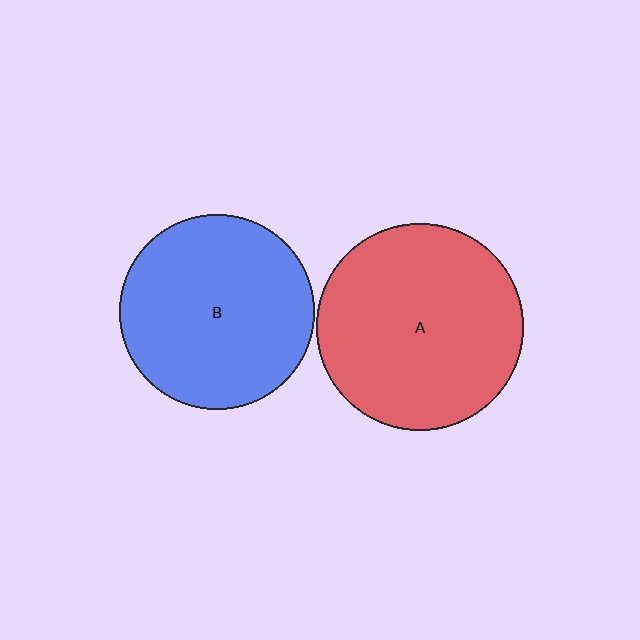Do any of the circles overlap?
No, none of the circles overlap.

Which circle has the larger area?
Circle A (red).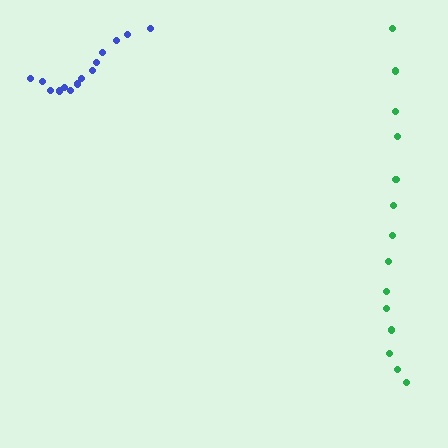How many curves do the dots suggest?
There are 2 distinct paths.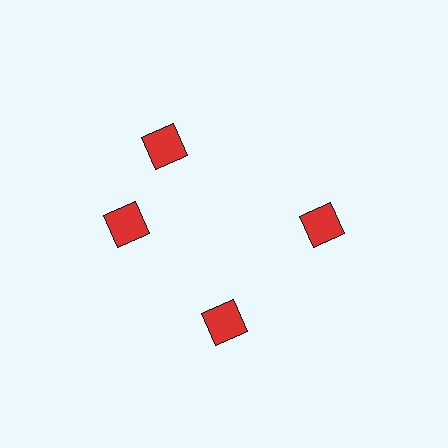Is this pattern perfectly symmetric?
No. The 4 red diamonds are arranged in a ring, but one element near the 12 o'clock position is rotated out of alignment along the ring, breaking the 4-fold rotational symmetry.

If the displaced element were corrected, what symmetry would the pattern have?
It would have 4-fold rotational symmetry — the pattern would map onto itself every 90 degrees.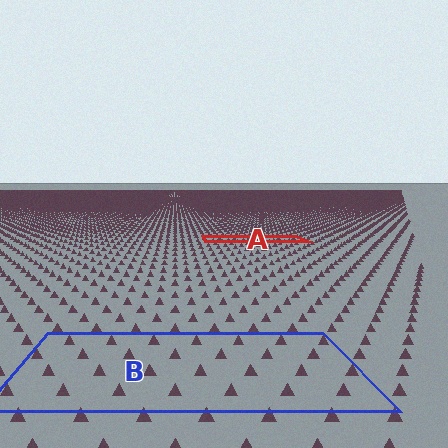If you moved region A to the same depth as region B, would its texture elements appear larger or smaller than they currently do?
They would appear larger. At a closer depth, the same texture elements are projected at a bigger on-screen size.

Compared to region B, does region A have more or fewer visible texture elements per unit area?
Region A has more texture elements per unit area — they are packed more densely because it is farther away.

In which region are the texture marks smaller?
The texture marks are smaller in region A, because it is farther away.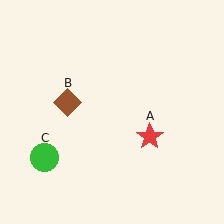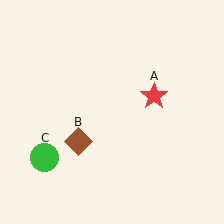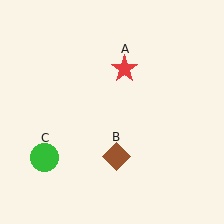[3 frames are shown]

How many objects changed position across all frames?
2 objects changed position: red star (object A), brown diamond (object B).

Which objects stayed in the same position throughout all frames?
Green circle (object C) remained stationary.